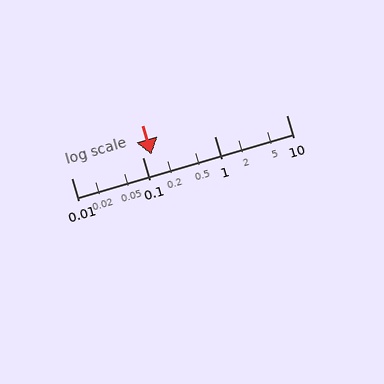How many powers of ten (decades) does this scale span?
The scale spans 3 decades, from 0.01 to 10.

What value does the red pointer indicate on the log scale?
The pointer indicates approximately 0.13.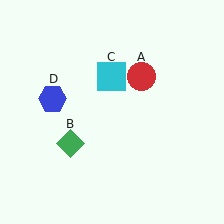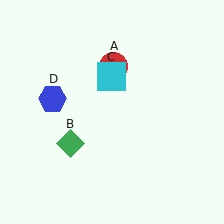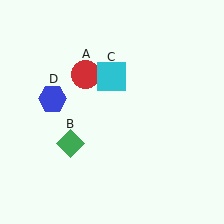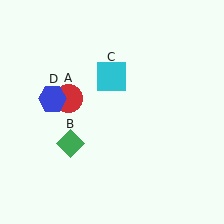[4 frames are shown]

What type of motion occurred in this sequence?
The red circle (object A) rotated counterclockwise around the center of the scene.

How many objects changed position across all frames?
1 object changed position: red circle (object A).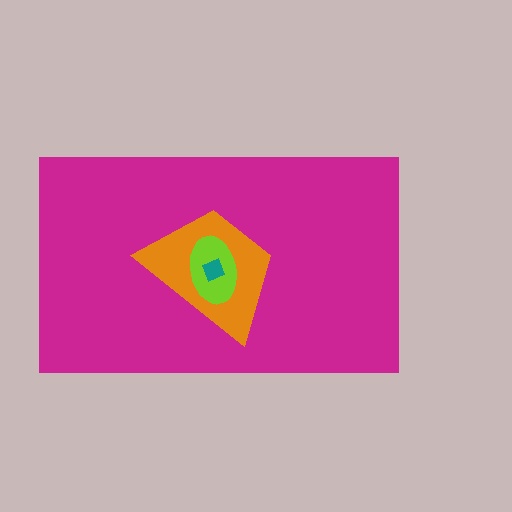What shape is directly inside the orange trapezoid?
The lime ellipse.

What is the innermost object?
The teal square.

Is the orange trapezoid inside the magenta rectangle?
Yes.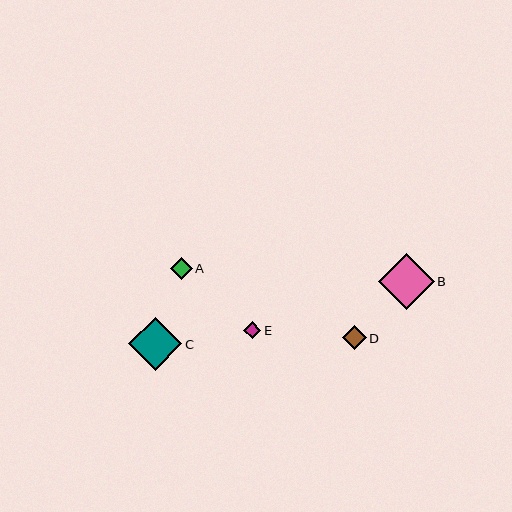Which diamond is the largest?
Diamond B is the largest with a size of approximately 55 pixels.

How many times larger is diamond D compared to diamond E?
Diamond D is approximately 1.4 times the size of diamond E.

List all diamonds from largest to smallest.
From largest to smallest: B, C, D, A, E.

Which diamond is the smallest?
Diamond E is the smallest with a size of approximately 17 pixels.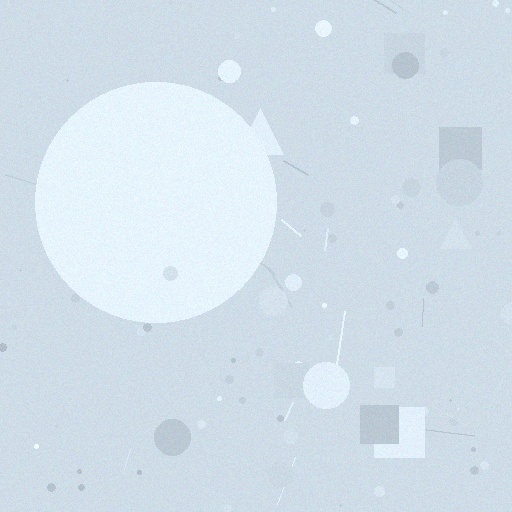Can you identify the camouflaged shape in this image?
The camouflaged shape is a circle.